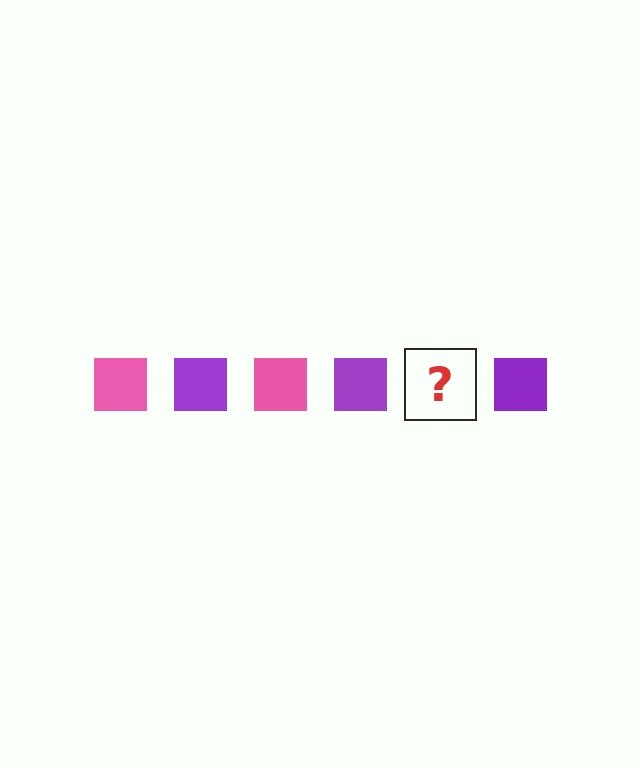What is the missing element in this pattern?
The missing element is a pink square.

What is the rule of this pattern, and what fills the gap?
The rule is that the pattern cycles through pink, purple squares. The gap should be filled with a pink square.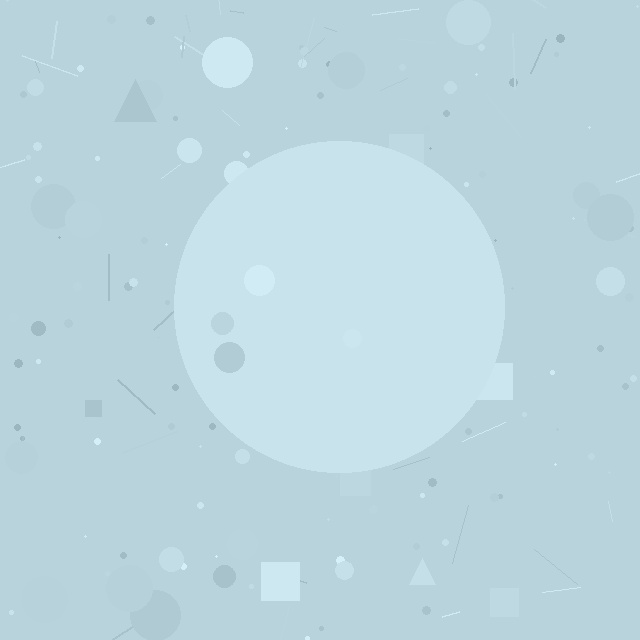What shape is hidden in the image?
A circle is hidden in the image.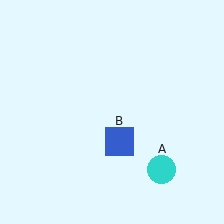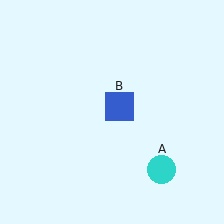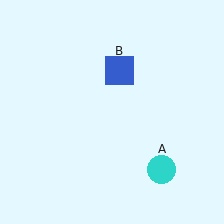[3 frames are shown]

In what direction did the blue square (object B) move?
The blue square (object B) moved up.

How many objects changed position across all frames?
1 object changed position: blue square (object B).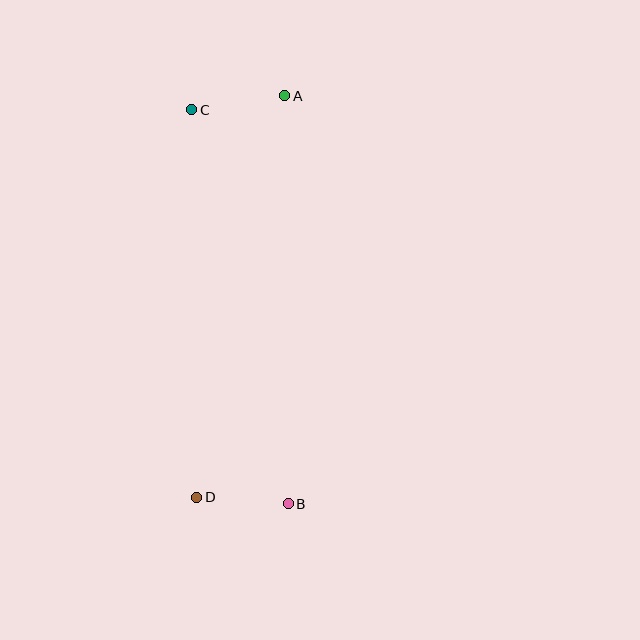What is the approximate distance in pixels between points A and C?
The distance between A and C is approximately 94 pixels.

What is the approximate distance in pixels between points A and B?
The distance between A and B is approximately 408 pixels.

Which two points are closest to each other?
Points B and D are closest to each other.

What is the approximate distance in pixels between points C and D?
The distance between C and D is approximately 387 pixels.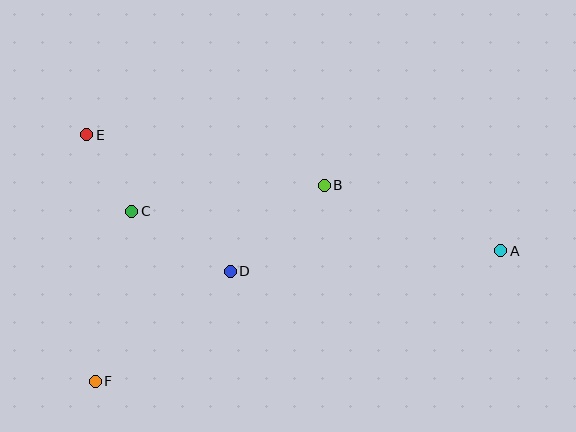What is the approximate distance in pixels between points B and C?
The distance between B and C is approximately 194 pixels.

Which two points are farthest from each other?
Points A and E are farthest from each other.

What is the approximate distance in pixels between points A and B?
The distance between A and B is approximately 188 pixels.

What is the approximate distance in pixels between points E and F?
The distance between E and F is approximately 247 pixels.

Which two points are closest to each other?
Points C and E are closest to each other.